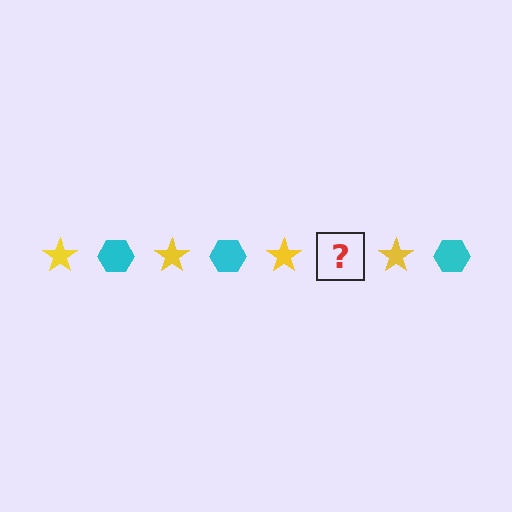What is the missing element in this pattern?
The missing element is a cyan hexagon.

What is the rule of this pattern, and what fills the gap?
The rule is that the pattern alternates between yellow star and cyan hexagon. The gap should be filled with a cyan hexagon.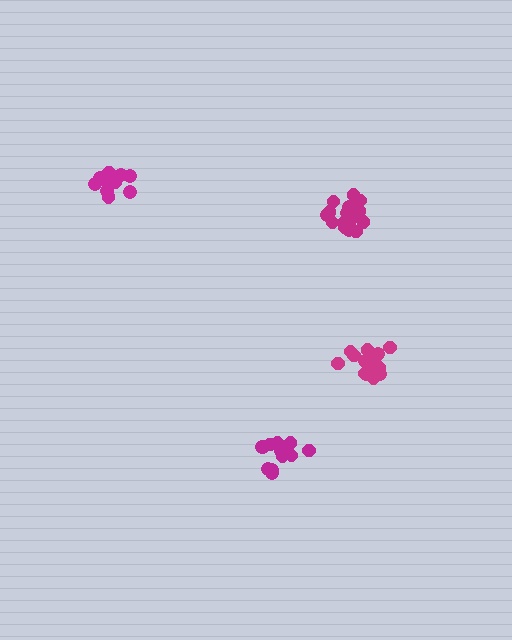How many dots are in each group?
Group 1: 14 dots, Group 2: 15 dots, Group 3: 14 dots, Group 4: 17 dots (60 total).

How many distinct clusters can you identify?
There are 4 distinct clusters.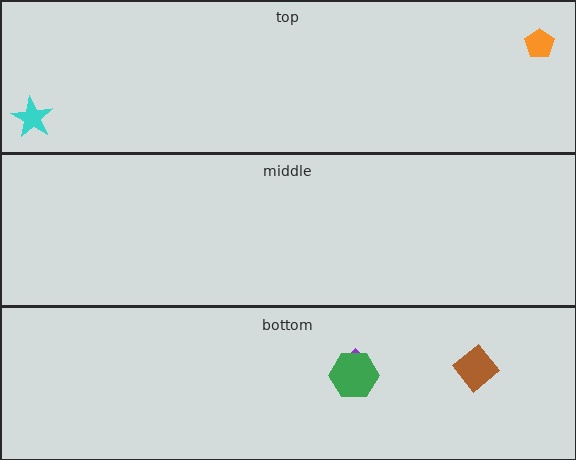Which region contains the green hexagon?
The bottom region.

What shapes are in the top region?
The cyan star, the orange pentagon.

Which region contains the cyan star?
The top region.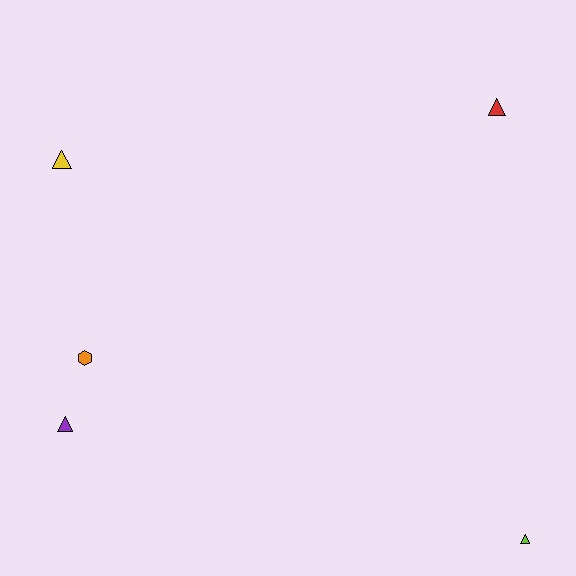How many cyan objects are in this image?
There are no cyan objects.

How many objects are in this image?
There are 5 objects.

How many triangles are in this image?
There are 4 triangles.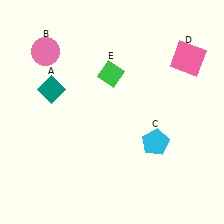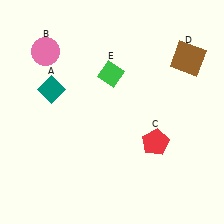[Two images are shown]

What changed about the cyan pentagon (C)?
In Image 1, C is cyan. In Image 2, it changed to red.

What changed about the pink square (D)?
In Image 1, D is pink. In Image 2, it changed to brown.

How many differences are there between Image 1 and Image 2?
There are 2 differences between the two images.